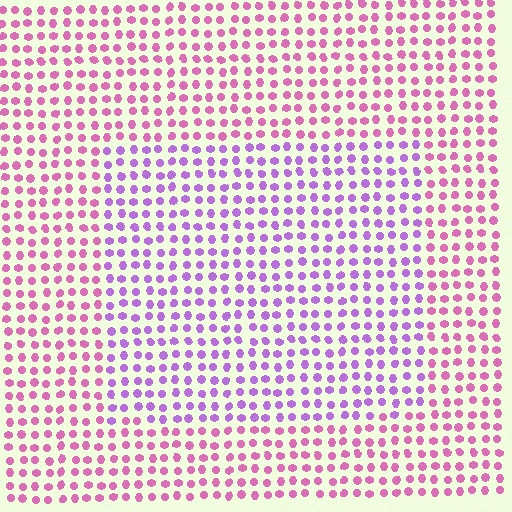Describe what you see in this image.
The image is filled with small pink elements in a uniform arrangement. A rectangle-shaped region is visible where the elements are tinted to a slightly different hue, forming a subtle color boundary.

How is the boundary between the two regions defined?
The boundary is defined purely by a slight shift in hue (about 39 degrees). Spacing, size, and orientation are identical on both sides.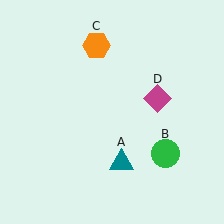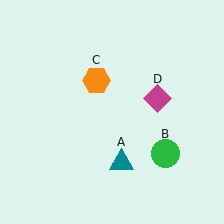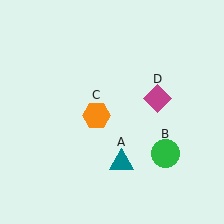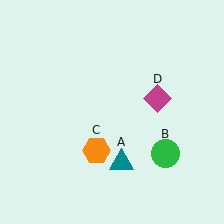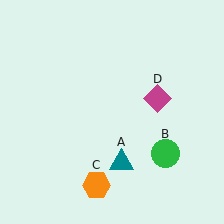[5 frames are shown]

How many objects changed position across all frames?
1 object changed position: orange hexagon (object C).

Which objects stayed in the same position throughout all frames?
Teal triangle (object A) and green circle (object B) and magenta diamond (object D) remained stationary.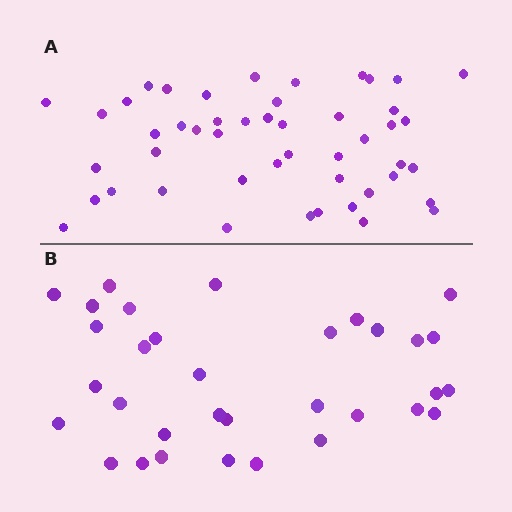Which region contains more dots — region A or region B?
Region A (the top region) has more dots.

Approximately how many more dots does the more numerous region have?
Region A has approximately 15 more dots than region B.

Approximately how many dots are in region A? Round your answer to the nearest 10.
About 50 dots. (The exact count is 48, which rounds to 50.)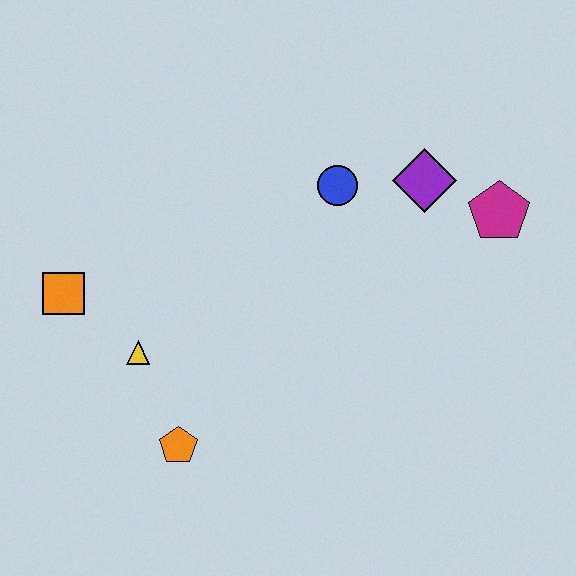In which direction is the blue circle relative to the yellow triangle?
The blue circle is to the right of the yellow triangle.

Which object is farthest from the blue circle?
The orange pentagon is farthest from the blue circle.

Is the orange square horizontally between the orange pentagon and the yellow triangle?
No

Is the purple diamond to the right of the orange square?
Yes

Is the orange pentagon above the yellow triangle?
No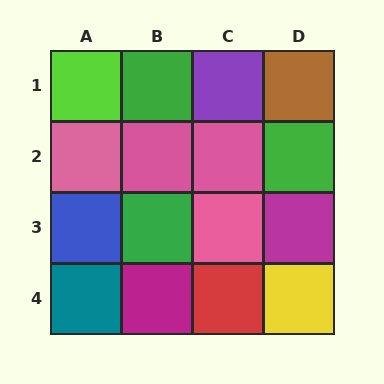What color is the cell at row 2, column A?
Pink.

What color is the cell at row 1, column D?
Brown.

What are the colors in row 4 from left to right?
Teal, magenta, red, yellow.